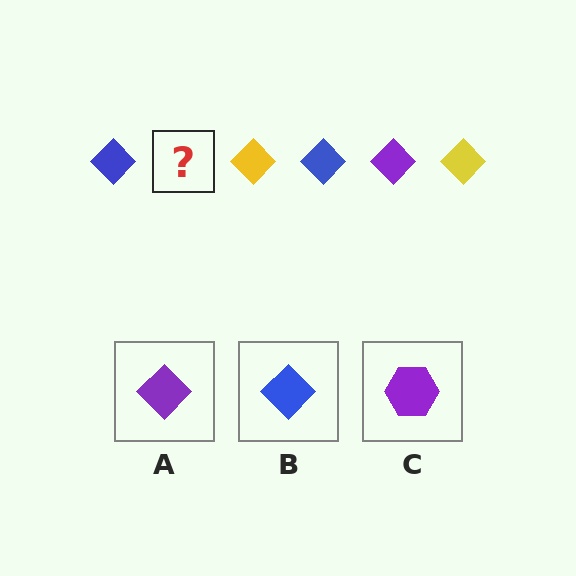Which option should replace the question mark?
Option A.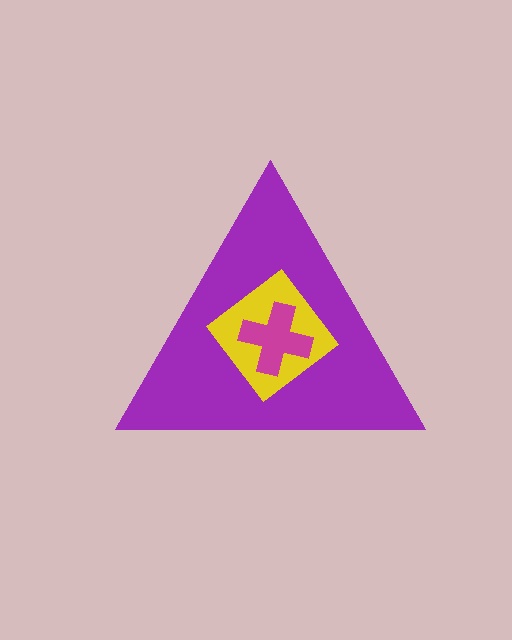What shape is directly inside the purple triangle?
The yellow diamond.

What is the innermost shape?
The magenta cross.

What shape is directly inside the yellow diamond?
The magenta cross.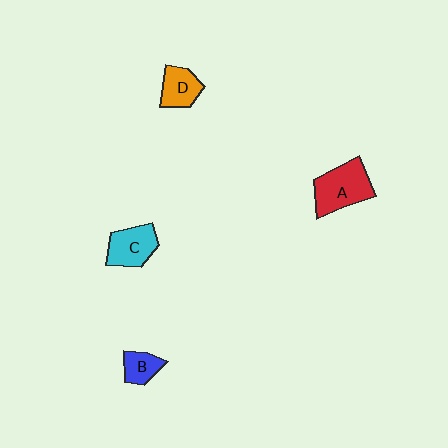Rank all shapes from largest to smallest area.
From largest to smallest: A (red), C (cyan), D (orange), B (blue).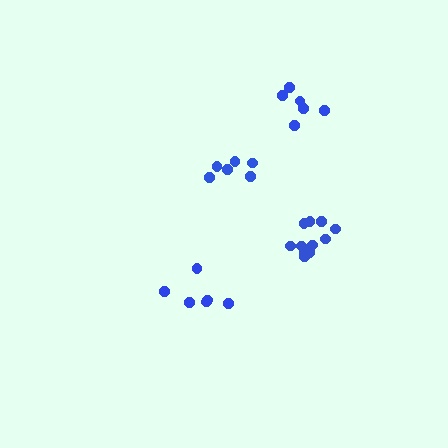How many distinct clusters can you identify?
There are 4 distinct clusters.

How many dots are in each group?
Group 1: 11 dots, Group 2: 6 dots, Group 3: 6 dots, Group 4: 6 dots (29 total).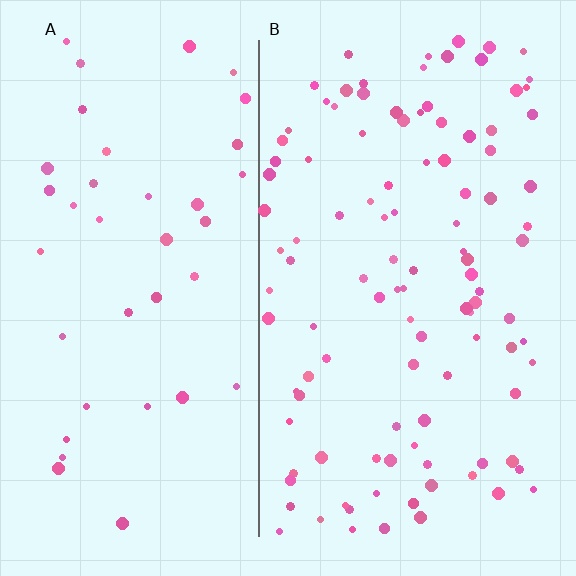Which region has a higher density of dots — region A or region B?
B (the right).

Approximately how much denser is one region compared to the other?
Approximately 2.7× — region B over region A.